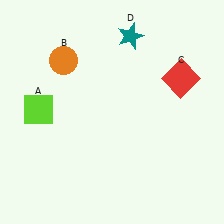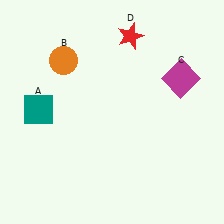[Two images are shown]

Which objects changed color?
A changed from lime to teal. C changed from red to magenta. D changed from teal to red.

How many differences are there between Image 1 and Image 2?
There are 3 differences between the two images.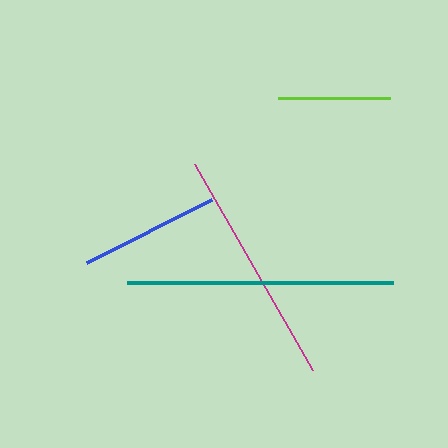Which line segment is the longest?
The teal line is the longest at approximately 267 pixels.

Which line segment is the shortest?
The lime line is the shortest at approximately 113 pixels.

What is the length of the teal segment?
The teal segment is approximately 267 pixels long.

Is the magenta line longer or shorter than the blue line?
The magenta line is longer than the blue line.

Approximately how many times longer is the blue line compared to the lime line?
The blue line is approximately 1.2 times the length of the lime line.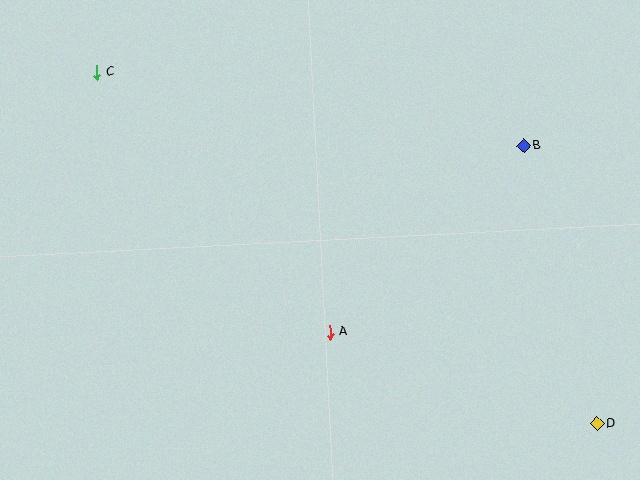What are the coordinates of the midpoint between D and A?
The midpoint between D and A is at (463, 378).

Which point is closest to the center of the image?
Point A at (330, 332) is closest to the center.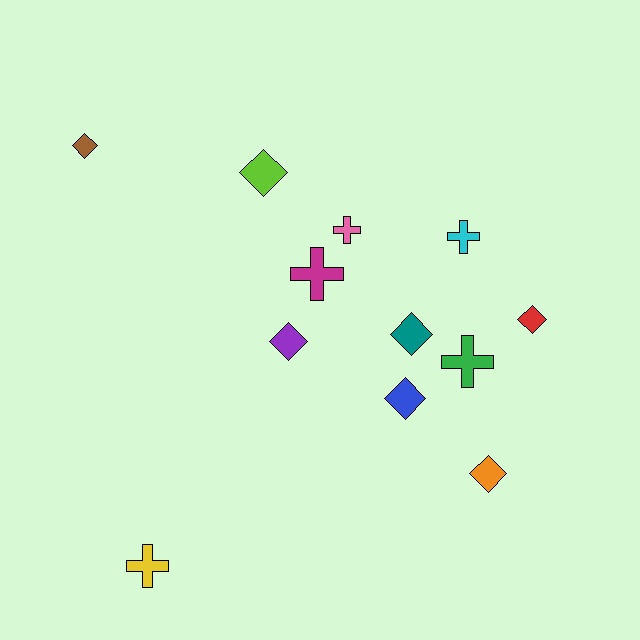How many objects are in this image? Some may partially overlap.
There are 12 objects.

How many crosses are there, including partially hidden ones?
There are 5 crosses.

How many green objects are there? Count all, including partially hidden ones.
There is 1 green object.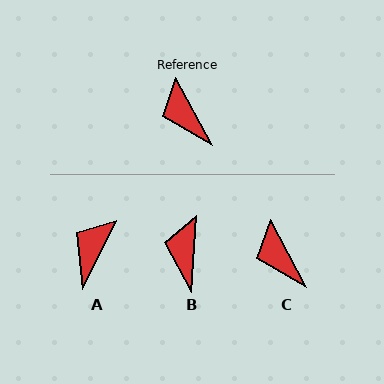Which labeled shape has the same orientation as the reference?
C.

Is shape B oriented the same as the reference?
No, it is off by about 32 degrees.